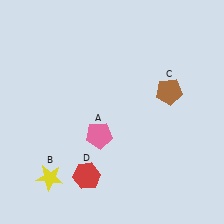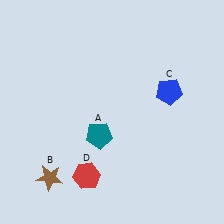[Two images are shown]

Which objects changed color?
A changed from pink to teal. B changed from yellow to brown. C changed from brown to blue.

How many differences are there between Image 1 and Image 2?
There are 3 differences between the two images.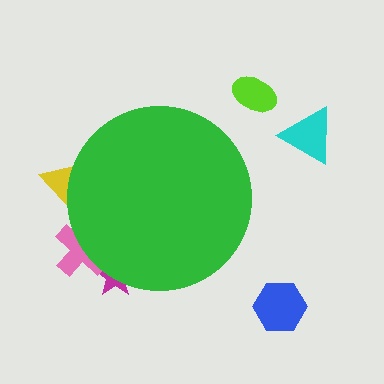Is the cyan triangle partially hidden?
No, the cyan triangle is fully visible.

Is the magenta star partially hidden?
Yes, the magenta star is partially hidden behind the green circle.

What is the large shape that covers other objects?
A green circle.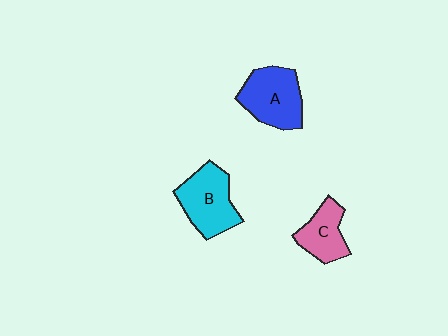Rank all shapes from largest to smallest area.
From largest to smallest: A (blue), B (cyan), C (pink).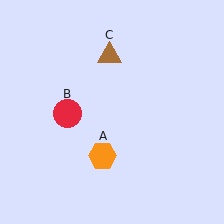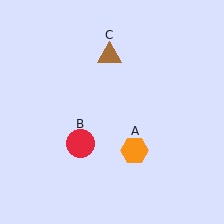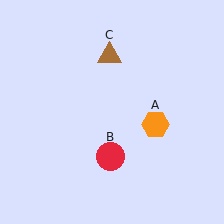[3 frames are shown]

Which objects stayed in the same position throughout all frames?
Brown triangle (object C) remained stationary.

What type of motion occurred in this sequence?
The orange hexagon (object A), red circle (object B) rotated counterclockwise around the center of the scene.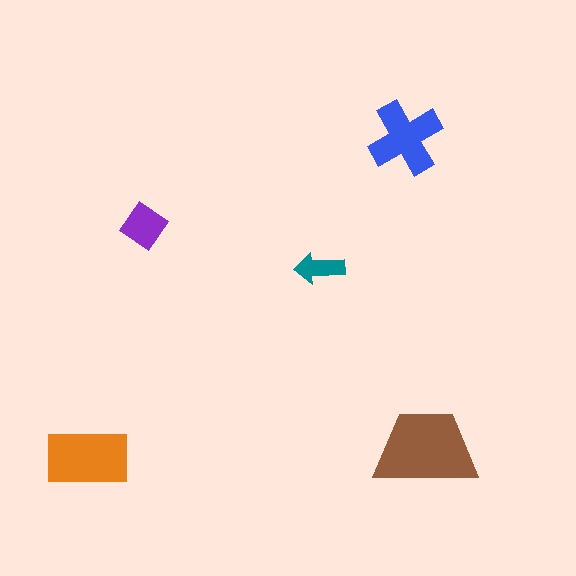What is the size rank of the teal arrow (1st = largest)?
5th.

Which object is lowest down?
The orange rectangle is bottommost.